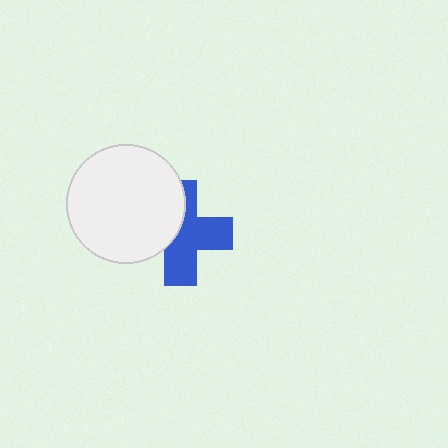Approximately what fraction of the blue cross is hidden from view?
Roughly 40% of the blue cross is hidden behind the white circle.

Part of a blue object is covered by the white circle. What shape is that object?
It is a cross.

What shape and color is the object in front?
The object in front is a white circle.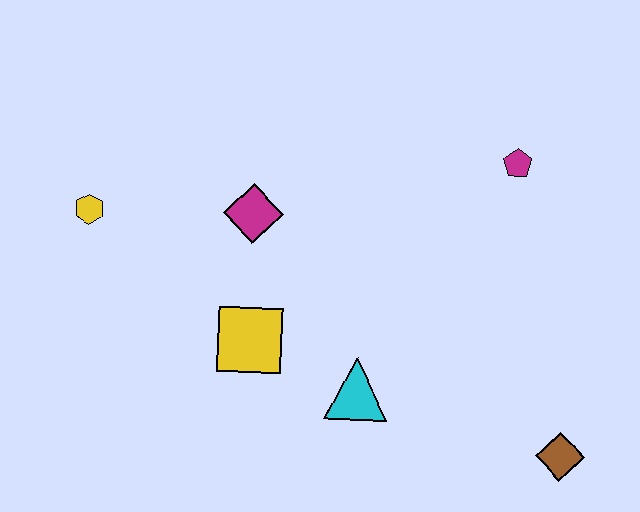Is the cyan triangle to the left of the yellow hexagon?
No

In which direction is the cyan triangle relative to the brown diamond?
The cyan triangle is to the left of the brown diamond.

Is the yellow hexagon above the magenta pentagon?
No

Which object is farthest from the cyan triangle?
The yellow hexagon is farthest from the cyan triangle.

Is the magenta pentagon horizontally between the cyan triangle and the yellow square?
No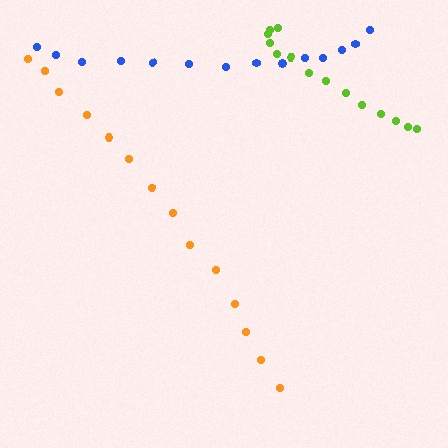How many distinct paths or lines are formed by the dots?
There are 3 distinct paths.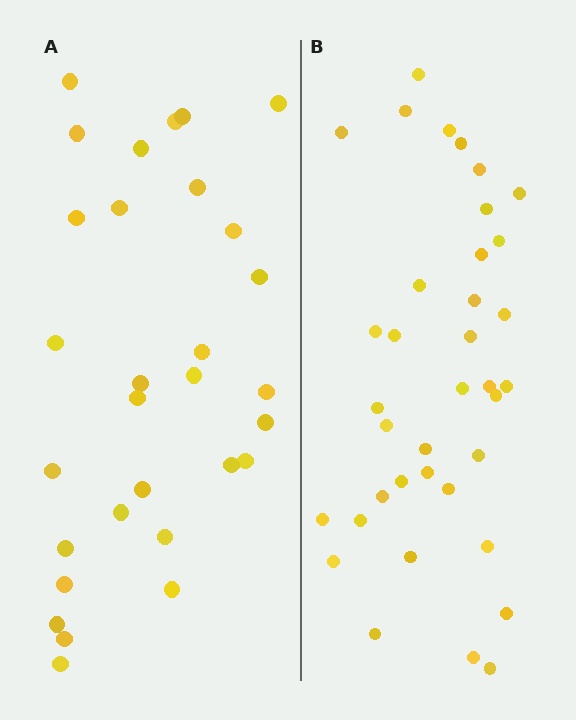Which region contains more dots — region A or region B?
Region B (the right region) has more dots.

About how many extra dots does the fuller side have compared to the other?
Region B has roughly 8 or so more dots than region A.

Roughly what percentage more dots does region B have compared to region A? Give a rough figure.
About 25% more.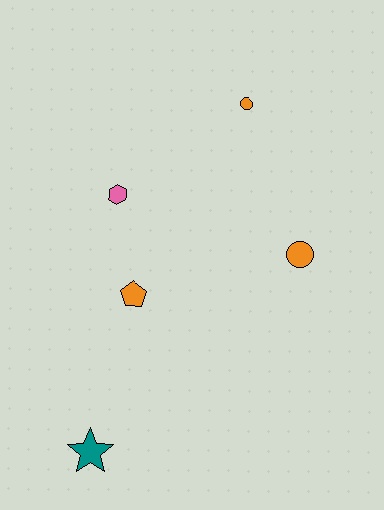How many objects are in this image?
There are 5 objects.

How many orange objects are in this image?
There are 3 orange objects.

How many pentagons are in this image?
There is 1 pentagon.